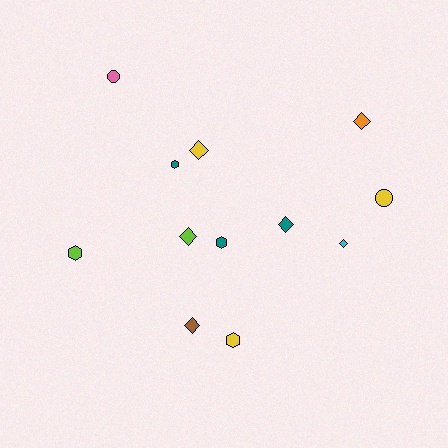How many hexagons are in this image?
There are 4 hexagons.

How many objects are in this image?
There are 12 objects.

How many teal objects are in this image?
There are 3 teal objects.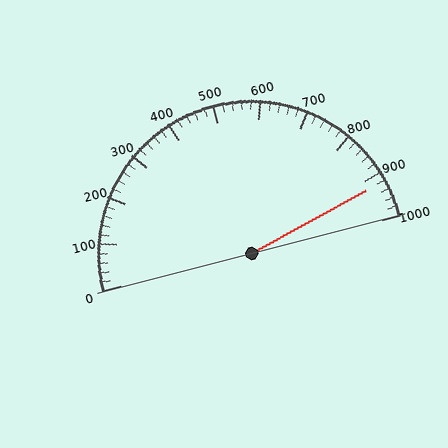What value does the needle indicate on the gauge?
The needle indicates approximately 920.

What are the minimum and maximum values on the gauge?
The gauge ranges from 0 to 1000.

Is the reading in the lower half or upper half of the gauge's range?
The reading is in the upper half of the range (0 to 1000).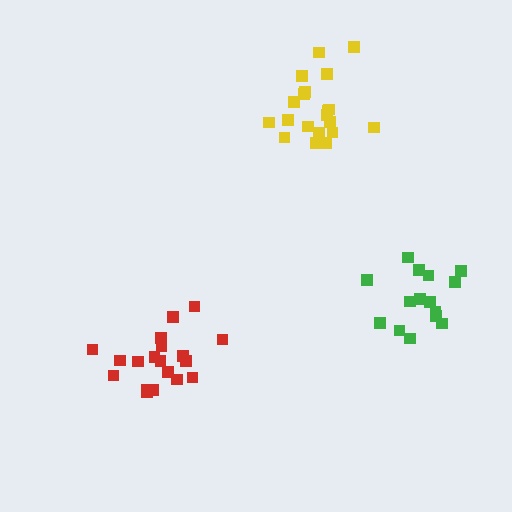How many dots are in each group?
Group 1: 19 dots, Group 2: 20 dots, Group 3: 15 dots (54 total).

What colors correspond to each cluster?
The clusters are colored: red, yellow, green.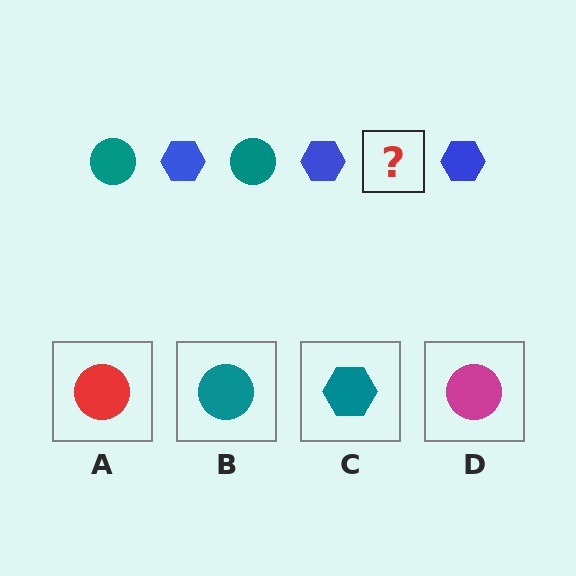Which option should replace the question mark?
Option B.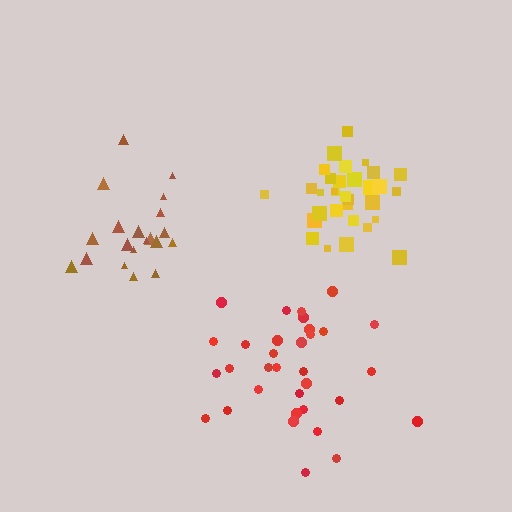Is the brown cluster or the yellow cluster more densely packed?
Yellow.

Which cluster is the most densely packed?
Yellow.